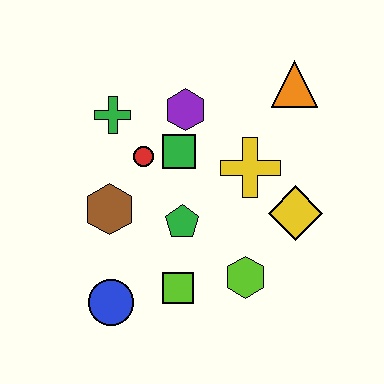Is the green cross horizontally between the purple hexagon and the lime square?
No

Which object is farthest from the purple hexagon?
The blue circle is farthest from the purple hexagon.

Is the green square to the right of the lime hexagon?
No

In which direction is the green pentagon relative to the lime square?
The green pentagon is above the lime square.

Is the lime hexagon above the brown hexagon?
No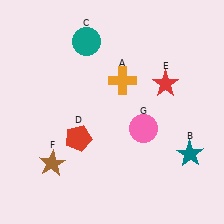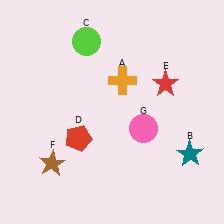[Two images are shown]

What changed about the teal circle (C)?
In Image 1, C is teal. In Image 2, it changed to lime.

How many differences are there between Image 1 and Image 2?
There is 1 difference between the two images.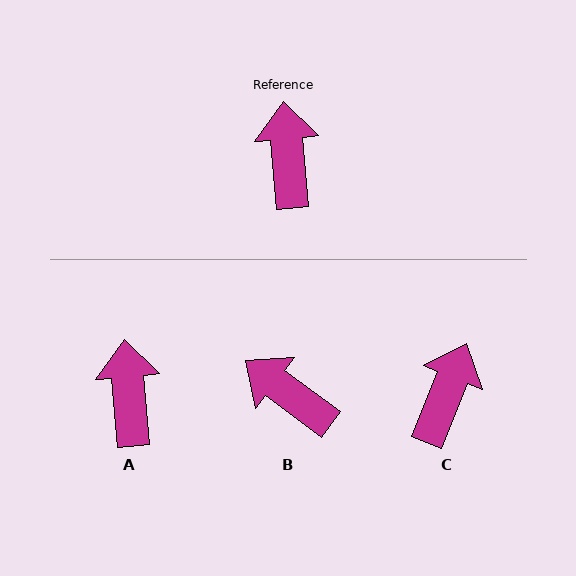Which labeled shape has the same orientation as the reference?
A.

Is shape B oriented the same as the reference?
No, it is off by about 48 degrees.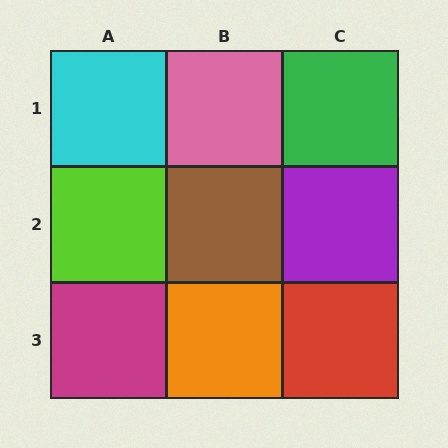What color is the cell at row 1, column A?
Cyan.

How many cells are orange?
1 cell is orange.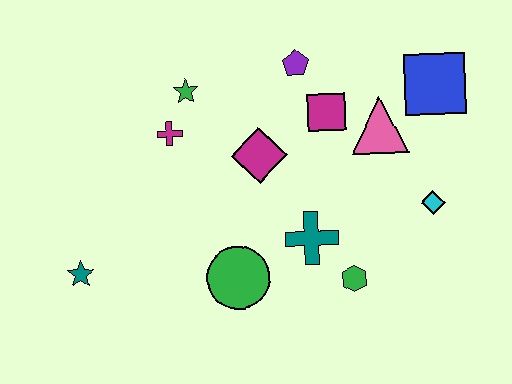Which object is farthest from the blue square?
The teal star is farthest from the blue square.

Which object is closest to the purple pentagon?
The magenta square is closest to the purple pentagon.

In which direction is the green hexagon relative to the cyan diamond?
The green hexagon is to the left of the cyan diamond.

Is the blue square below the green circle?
No